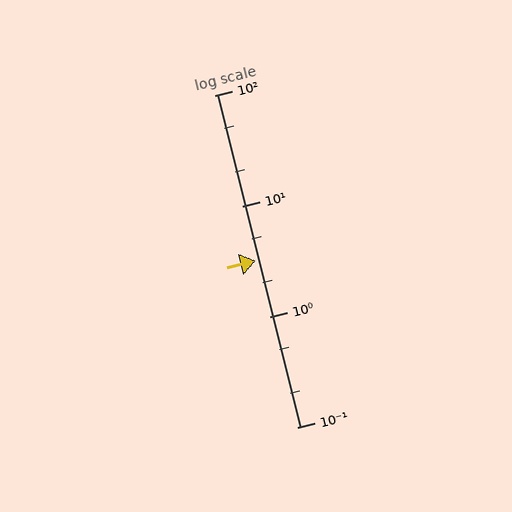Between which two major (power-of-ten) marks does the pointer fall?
The pointer is between 1 and 10.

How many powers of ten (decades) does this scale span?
The scale spans 3 decades, from 0.1 to 100.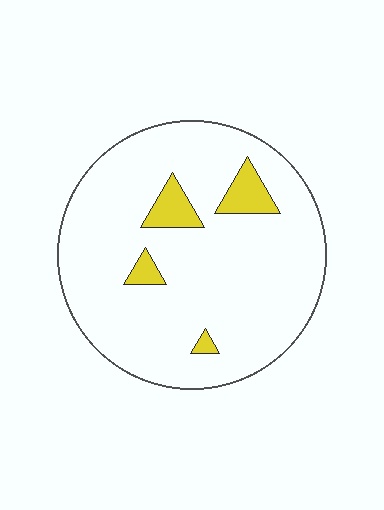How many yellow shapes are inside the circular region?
4.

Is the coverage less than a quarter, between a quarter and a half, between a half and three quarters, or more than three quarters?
Less than a quarter.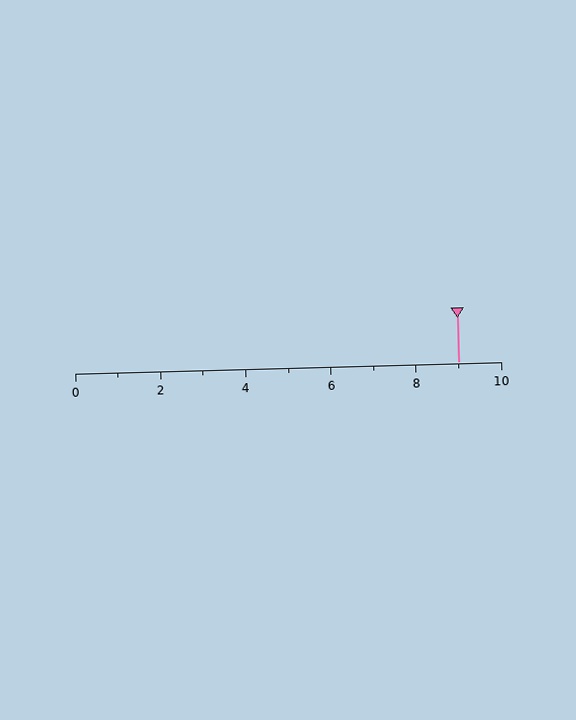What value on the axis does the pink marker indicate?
The marker indicates approximately 9.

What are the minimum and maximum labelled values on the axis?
The axis runs from 0 to 10.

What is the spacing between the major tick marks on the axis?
The major ticks are spaced 2 apart.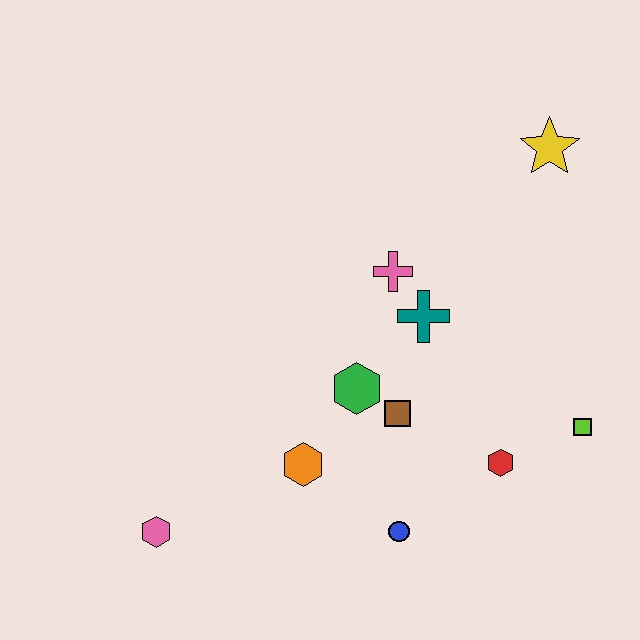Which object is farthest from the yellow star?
The pink hexagon is farthest from the yellow star.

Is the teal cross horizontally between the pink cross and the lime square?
Yes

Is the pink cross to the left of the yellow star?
Yes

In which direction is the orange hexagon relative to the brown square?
The orange hexagon is to the left of the brown square.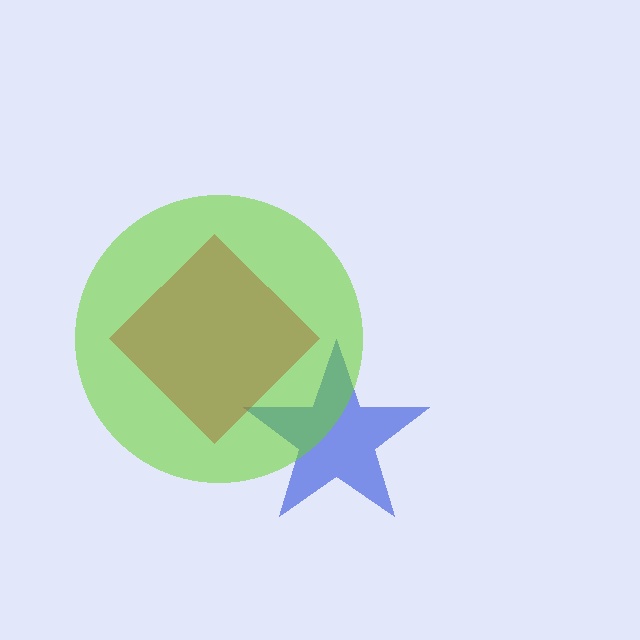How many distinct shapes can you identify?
There are 3 distinct shapes: a blue star, a lime circle, a brown diamond.